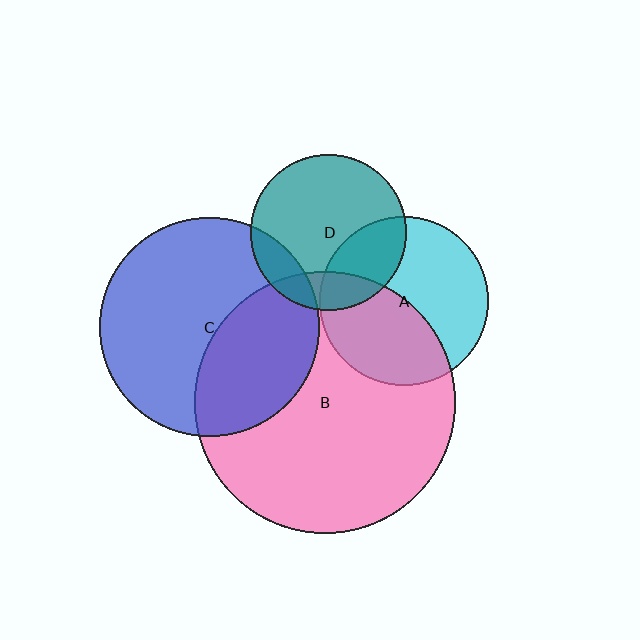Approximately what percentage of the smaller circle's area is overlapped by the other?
Approximately 30%.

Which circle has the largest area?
Circle B (pink).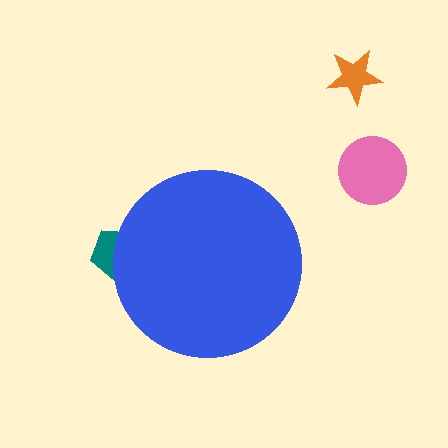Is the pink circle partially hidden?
No, the pink circle is fully visible.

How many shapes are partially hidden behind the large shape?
1 shape is partially hidden.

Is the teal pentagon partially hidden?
Yes, the teal pentagon is partially hidden behind the blue circle.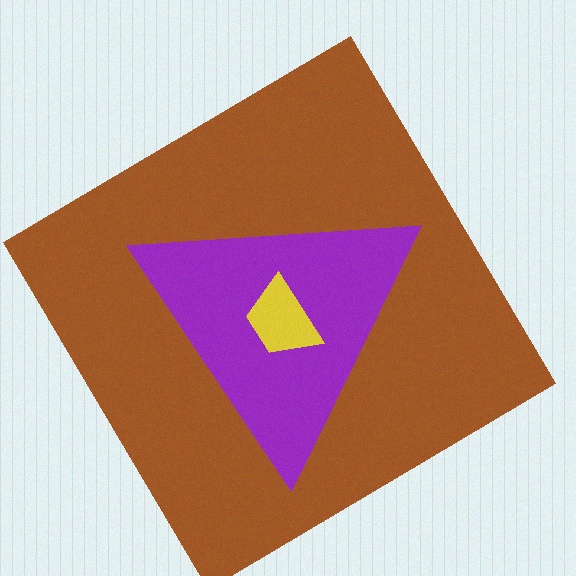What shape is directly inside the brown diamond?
The purple triangle.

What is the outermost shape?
The brown diamond.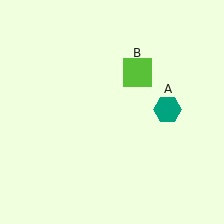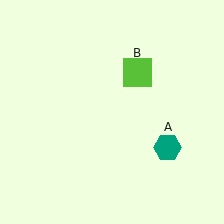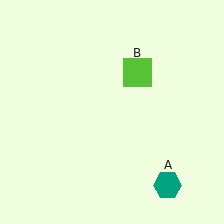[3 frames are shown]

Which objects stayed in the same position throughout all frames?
Lime square (object B) remained stationary.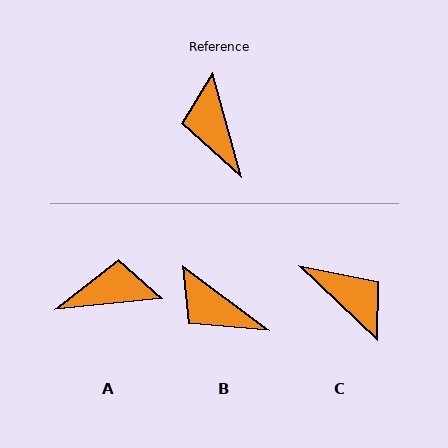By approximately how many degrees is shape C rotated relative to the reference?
Approximately 149 degrees clockwise.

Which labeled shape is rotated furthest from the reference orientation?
C, about 149 degrees away.